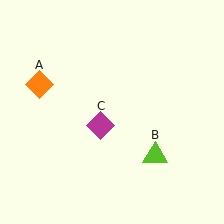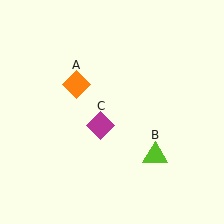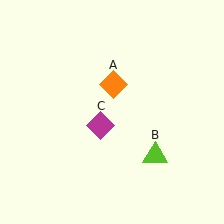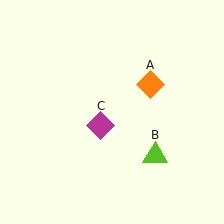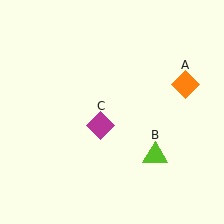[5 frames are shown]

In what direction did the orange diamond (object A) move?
The orange diamond (object A) moved right.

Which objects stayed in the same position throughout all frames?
Lime triangle (object B) and magenta diamond (object C) remained stationary.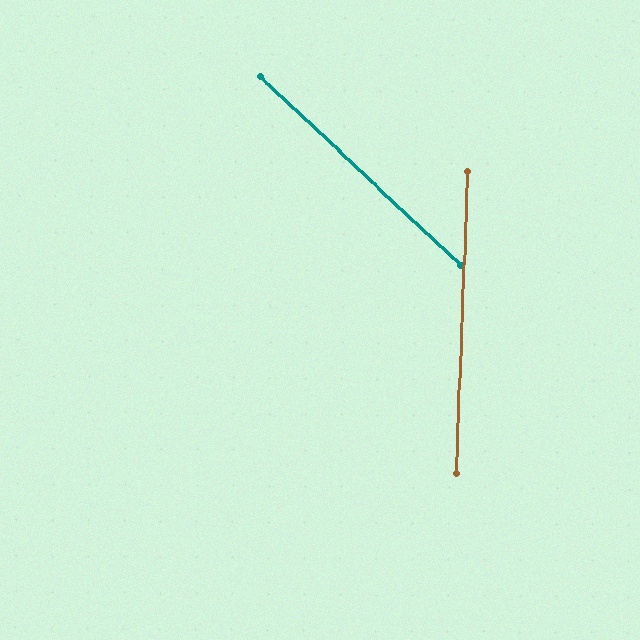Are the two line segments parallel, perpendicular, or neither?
Neither parallel nor perpendicular — they differ by about 49°.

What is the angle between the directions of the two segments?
Approximately 49 degrees.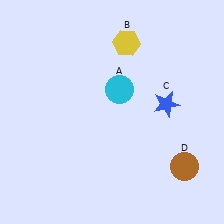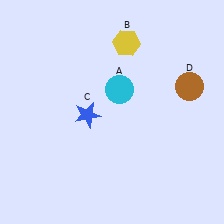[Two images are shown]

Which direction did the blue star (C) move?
The blue star (C) moved left.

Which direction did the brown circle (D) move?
The brown circle (D) moved up.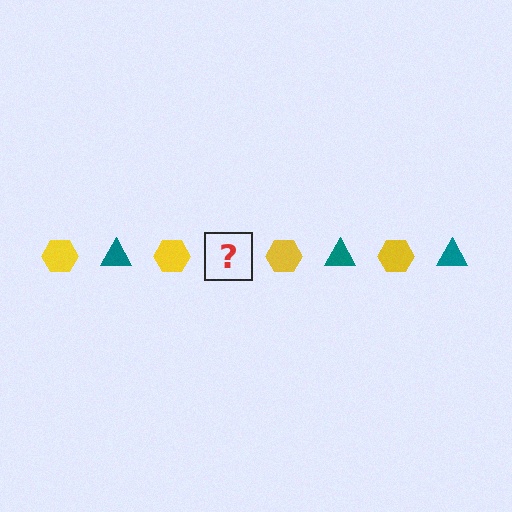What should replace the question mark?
The question mark should be replaced with a teal triangle.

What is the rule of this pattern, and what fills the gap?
The rule is that the pattern alternates between yellow hexagon and teal triangle. The gap should be filled with a teal triangle.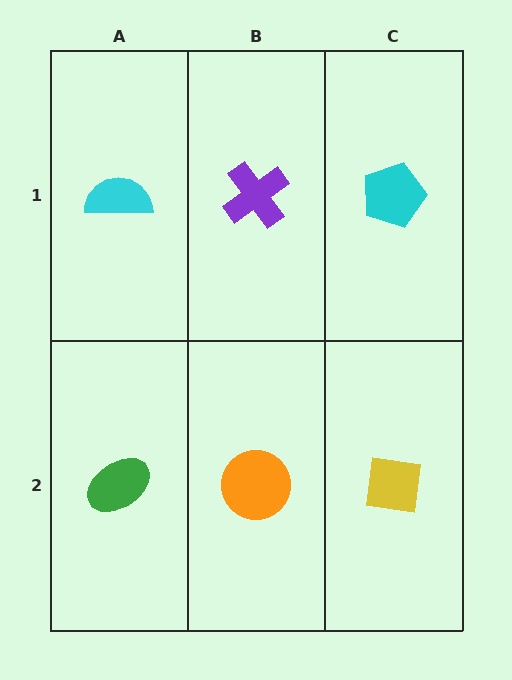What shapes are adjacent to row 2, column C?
A cyan pentagon (row 1, column C), an orange circle (row 2, column B).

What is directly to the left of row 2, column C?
An orange circle.